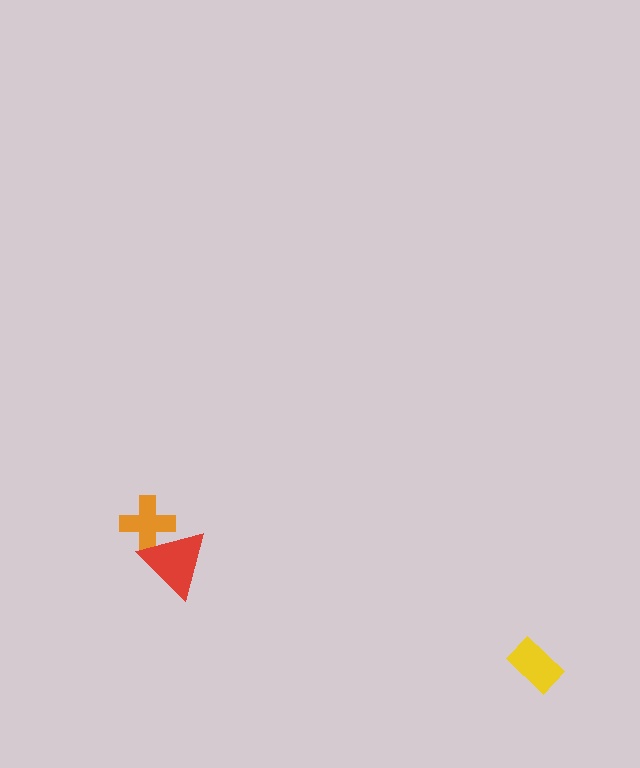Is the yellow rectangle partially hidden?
No, no other shape covers it.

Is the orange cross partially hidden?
Yes, it is partially covered by another shape.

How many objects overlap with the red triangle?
1 object overlaps with the red triangle.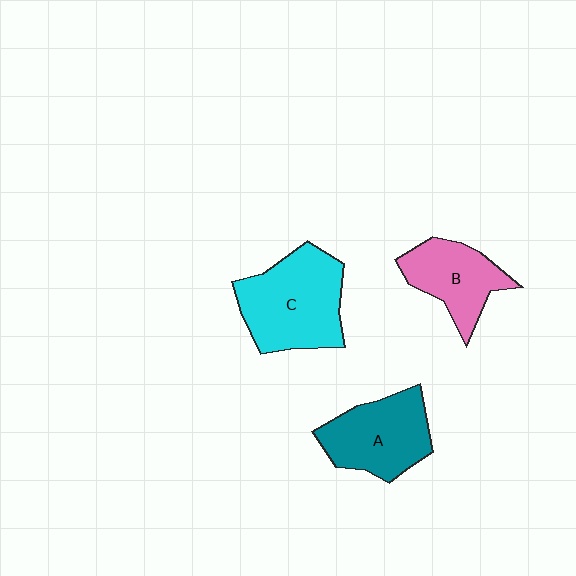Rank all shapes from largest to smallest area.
From largest to smallest: C (cyan), A (teal), B (pink).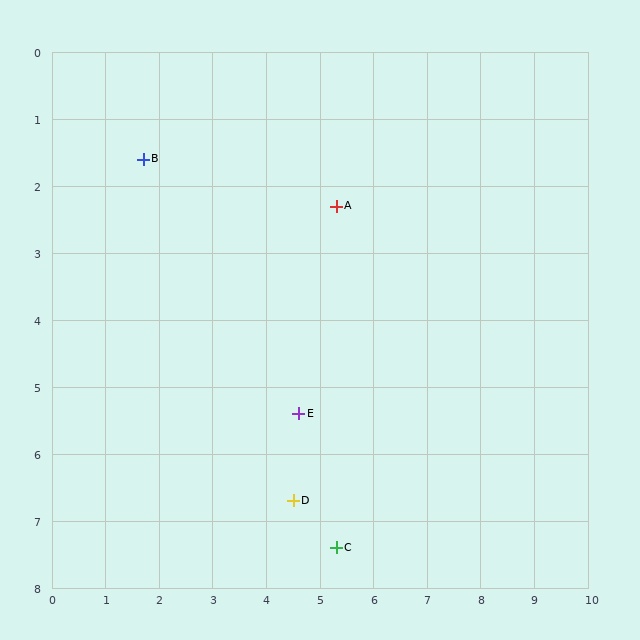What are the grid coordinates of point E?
Point E is at approximately (4.6, 5.4).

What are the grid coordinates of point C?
Point C is at approximately (5.3, 7.4).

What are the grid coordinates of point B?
Point B is at approximately (1.7, 1.6).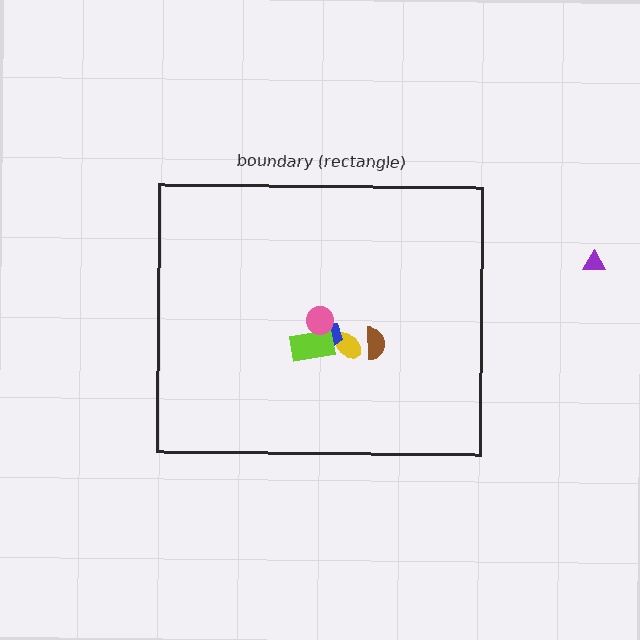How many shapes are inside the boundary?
5 inside, 1 outside.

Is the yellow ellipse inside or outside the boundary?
Inside.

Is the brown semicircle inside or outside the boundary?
Inside.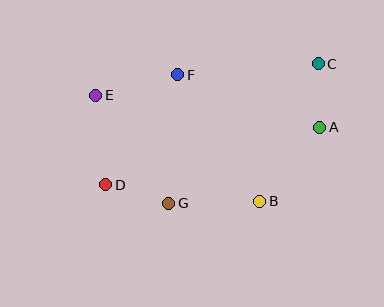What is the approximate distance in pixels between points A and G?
The distance between A and G is approximately 169 pixels.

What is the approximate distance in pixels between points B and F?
The distance between B and F is approximately 150 pixels.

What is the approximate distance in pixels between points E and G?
The distance between E and G is approximately 131 pixels.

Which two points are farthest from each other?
Points C and D are farthest from each other.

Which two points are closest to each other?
Points A and C are closest to each other.